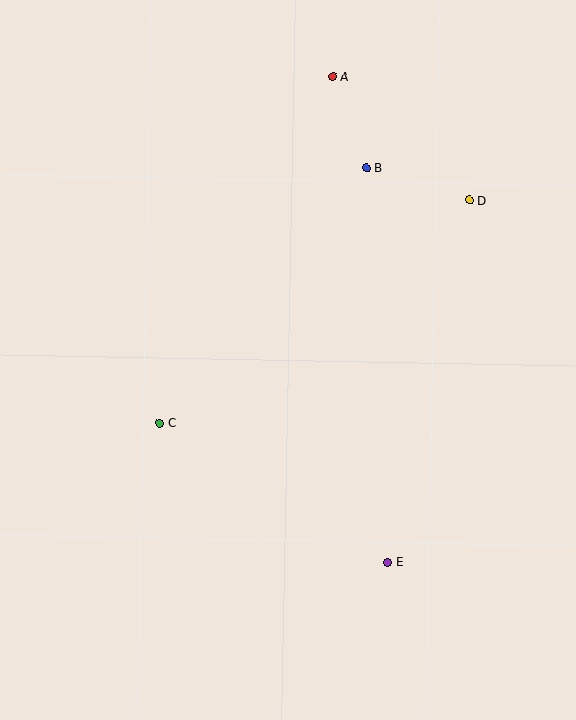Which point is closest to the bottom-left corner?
Point C is closest to the bottom-left corner.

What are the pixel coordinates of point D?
Point D is at (469, 200).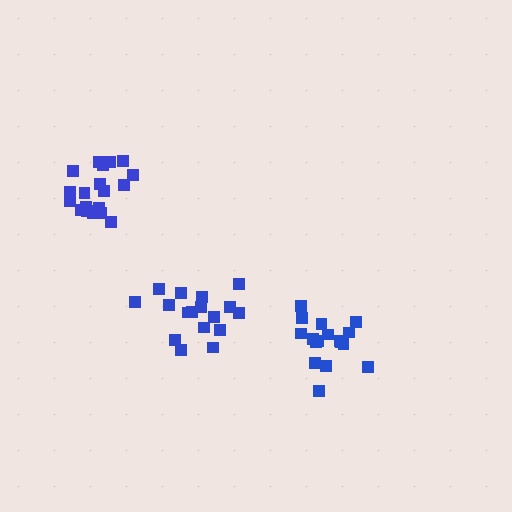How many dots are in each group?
Group 1: 17 dots, Group 2: 17 dots, Group 3: 19 dots (53 total).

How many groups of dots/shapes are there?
There are 3 groups.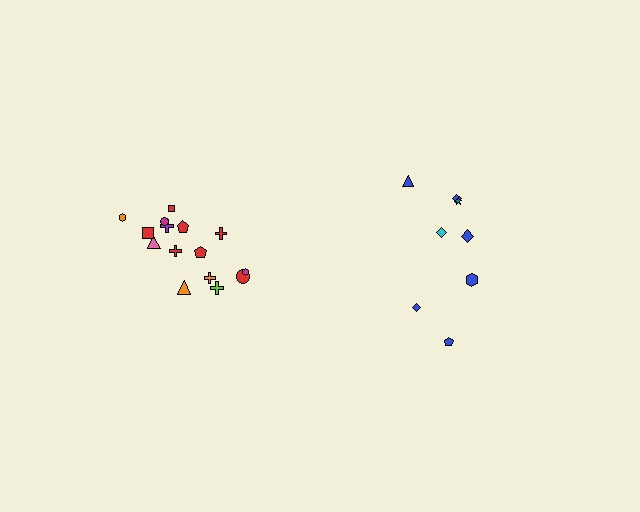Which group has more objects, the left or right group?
The left group.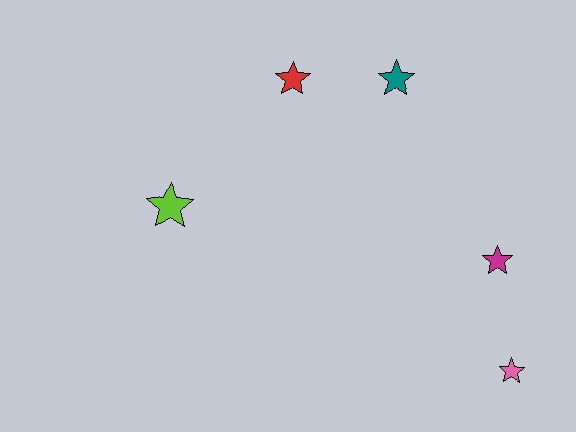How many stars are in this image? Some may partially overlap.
There are 5 stars.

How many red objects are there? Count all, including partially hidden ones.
There is 1 red object.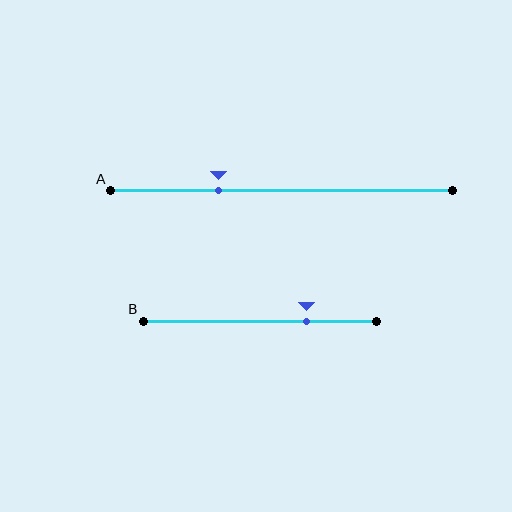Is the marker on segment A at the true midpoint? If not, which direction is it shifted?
No, the marker on segment A is shifted to the left by about 18% of the segment length.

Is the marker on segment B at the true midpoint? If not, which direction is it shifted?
No, the marker on segment B is shifted to the right by about 20% of the segment length.